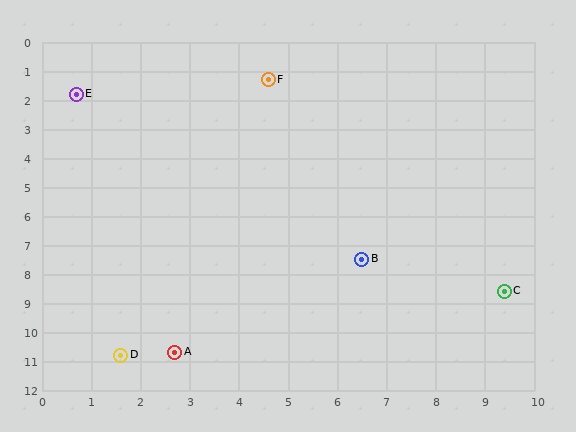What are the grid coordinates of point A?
Point A is at approximately (2.7, 10.7).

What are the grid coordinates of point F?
Point F is at approximately (4.6, 1.3).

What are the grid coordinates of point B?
Point B is at approximately (6.5, 7.5).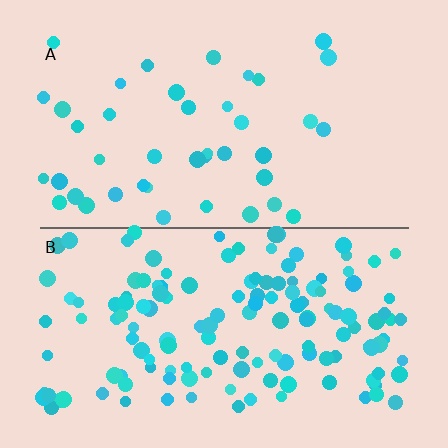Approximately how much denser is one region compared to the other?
Approximately 3.4× — region B over region A.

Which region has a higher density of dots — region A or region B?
B (the bottom).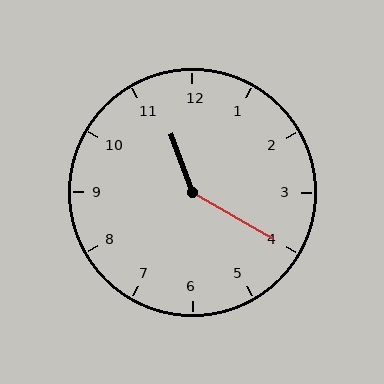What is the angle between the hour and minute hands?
Approximately 140 degrees.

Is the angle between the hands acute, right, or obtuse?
It is obtuse.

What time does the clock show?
11:20.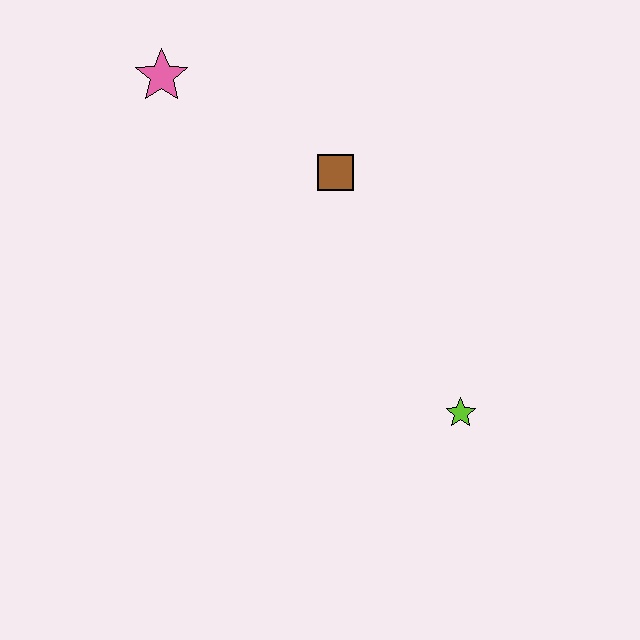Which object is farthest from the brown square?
The lime star is farthest from the brown square.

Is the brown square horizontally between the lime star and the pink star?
Yes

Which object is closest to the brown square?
The pink star is closest to the brown square.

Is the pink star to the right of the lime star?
No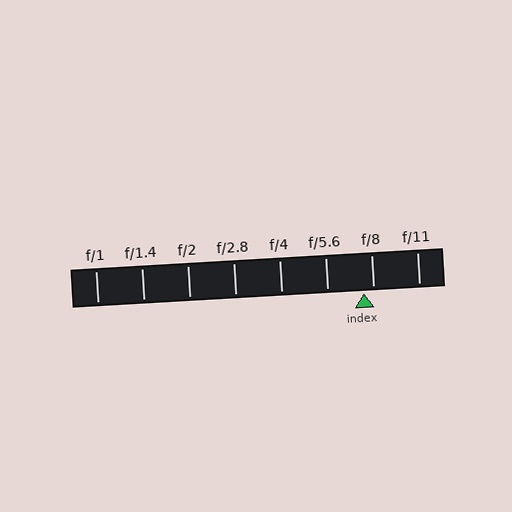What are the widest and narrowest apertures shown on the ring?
The widest aperture shown is f/1 and the narrowest is f/11.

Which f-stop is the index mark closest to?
The index mark is closest to f/8.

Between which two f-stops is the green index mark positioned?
The index mark is between f/5.6 and f/8.